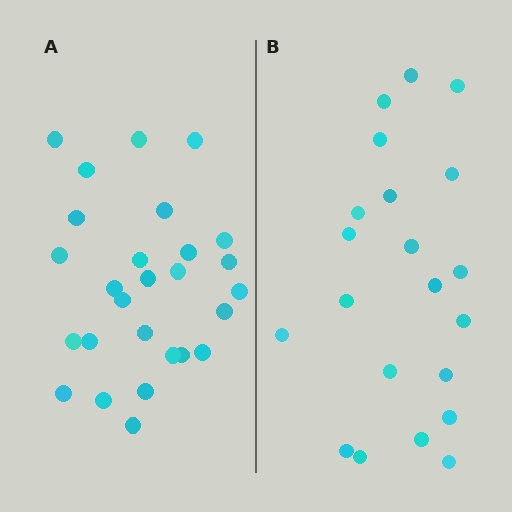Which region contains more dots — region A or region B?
Region A (the left region) has more dots.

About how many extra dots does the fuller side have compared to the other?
Region A has about 6 more dots than region B.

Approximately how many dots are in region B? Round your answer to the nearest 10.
About 20 dots. (The exact count is 21, which rounds to 20.)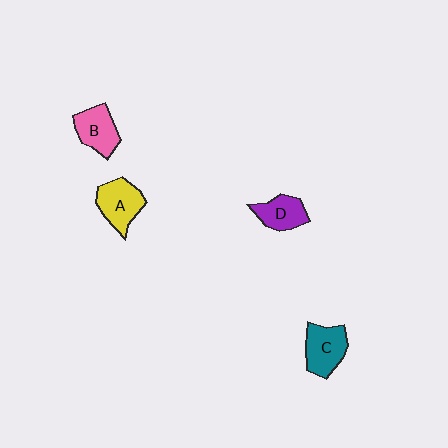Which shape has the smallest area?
Shape D (purple).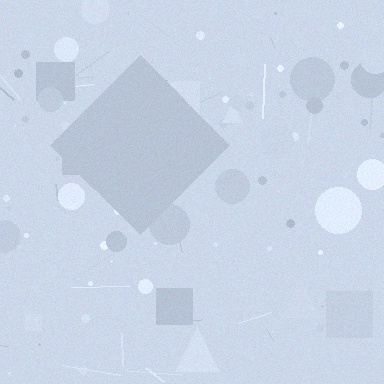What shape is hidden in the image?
A diamond is hidden in the image.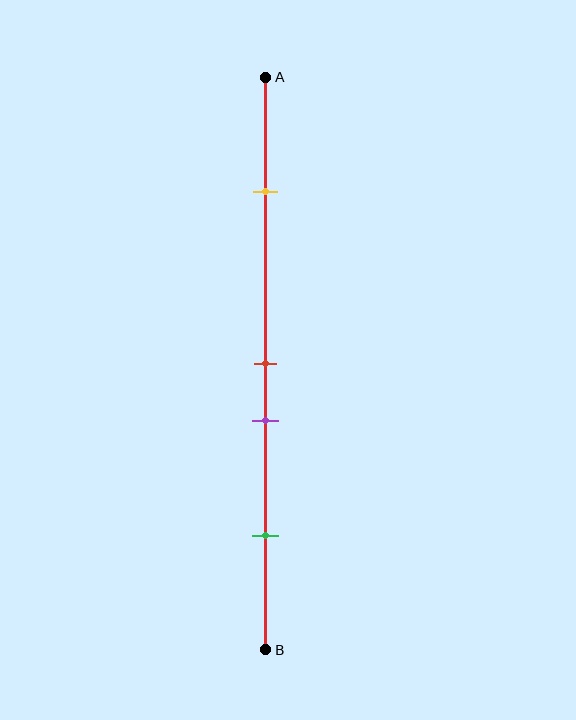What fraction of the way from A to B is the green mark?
The green mark is approximately 80% (0.8) of the way from A to B.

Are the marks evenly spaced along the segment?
No, the marks are not evenly spaced.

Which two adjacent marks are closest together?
The red and purple marks are the closest adjacent pair.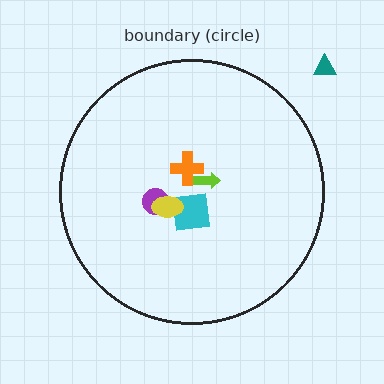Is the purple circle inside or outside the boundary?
Inside.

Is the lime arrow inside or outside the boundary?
Inside.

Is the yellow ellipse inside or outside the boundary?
Inside.